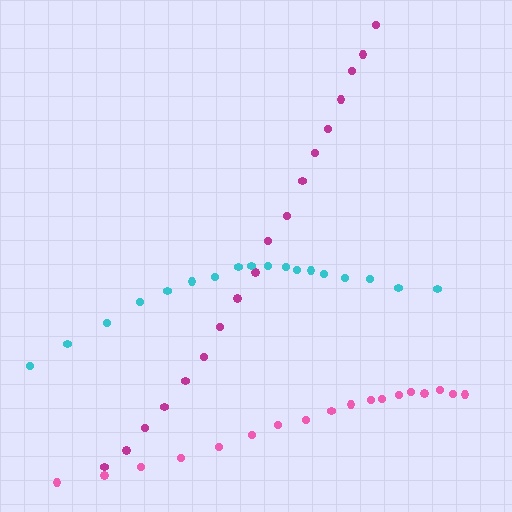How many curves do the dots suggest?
There are 3 distinct paths.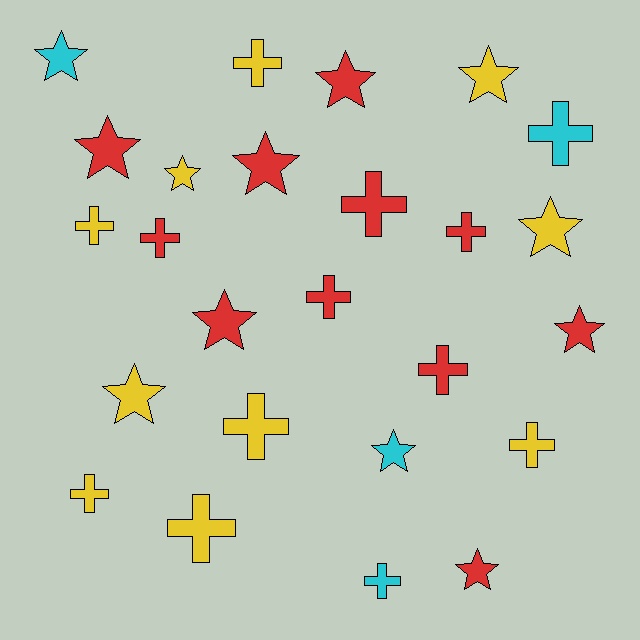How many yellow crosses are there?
There are 6 yellow crosses.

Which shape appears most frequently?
Cross, with 13 objects.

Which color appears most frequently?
Red, with 11 objects.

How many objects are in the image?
There are 25 objects.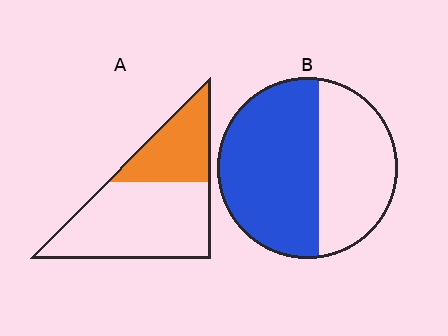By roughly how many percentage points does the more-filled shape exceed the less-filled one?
By roughly 25 percentage points (B over A).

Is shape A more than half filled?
No.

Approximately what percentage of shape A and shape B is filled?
A is approximately 35% and B is approximately 60%.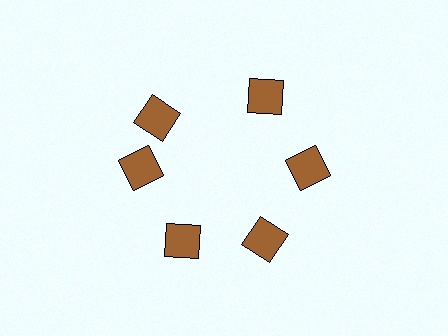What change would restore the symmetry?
The symmetry would be restored by rotating it back into even spacing with its neighbors so that all 6 diamonds sit at equal angles and equal distance from the center.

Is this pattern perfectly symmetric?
No. The 6 brown diamonds are arranged in a ring, but one element near the 11 o'clock position is rotated out of alignment along the ring, breaking the 6-fold rotational symmetry.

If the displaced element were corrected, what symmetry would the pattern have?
It would have 6-fold rotational symmetry — the pattern would map onto itself every 60 degrees.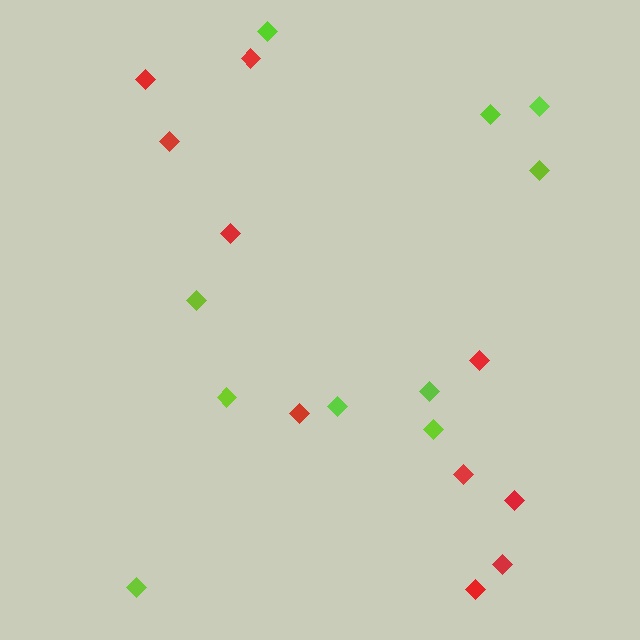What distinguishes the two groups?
There are 2 groups: one group of lime diamonds (10) and one group of red diamonds (10).